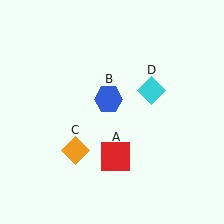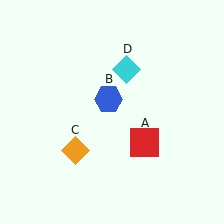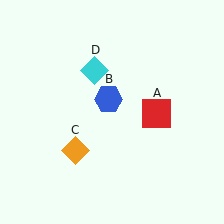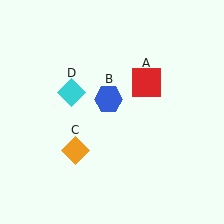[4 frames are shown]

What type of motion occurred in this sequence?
The red square (object A), cyan diamond (object D) rotated counterclockwise around the center of the scene.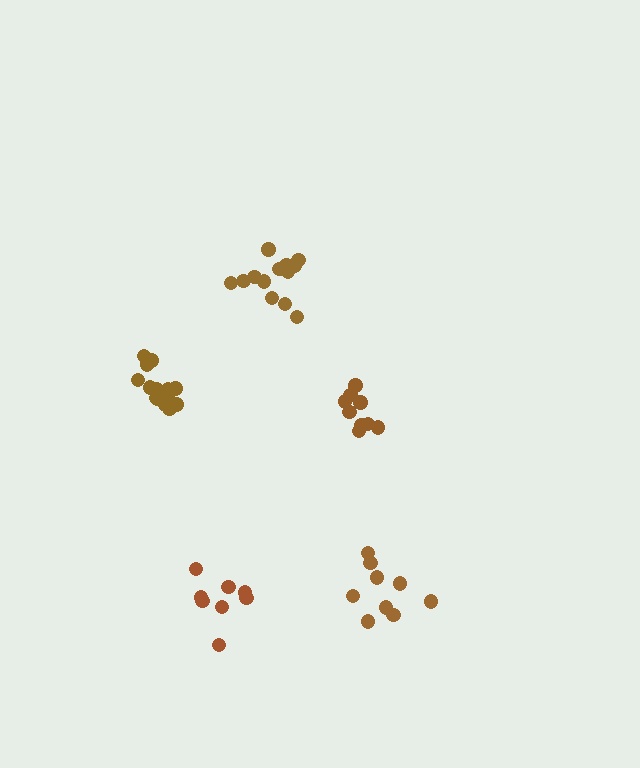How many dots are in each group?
Group 1: 9 dots, Group 2: 14 dots, Group 3: 9 dots, Group 4: 8 dots, Group 5: 13 dots (53 total).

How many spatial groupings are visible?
There are 5 spatial groupings.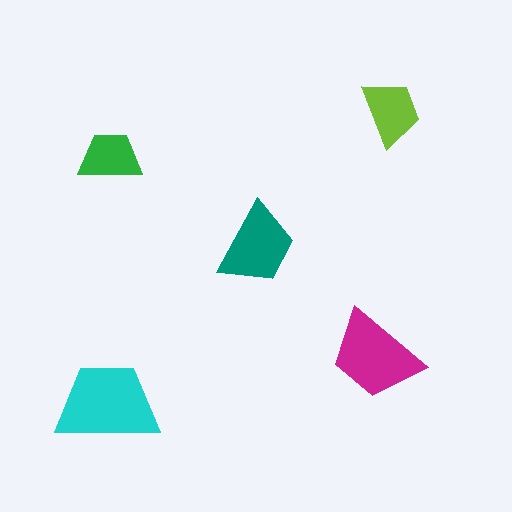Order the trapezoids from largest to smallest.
the cyan one, the magenta one, the teal one, the lime one, the green one.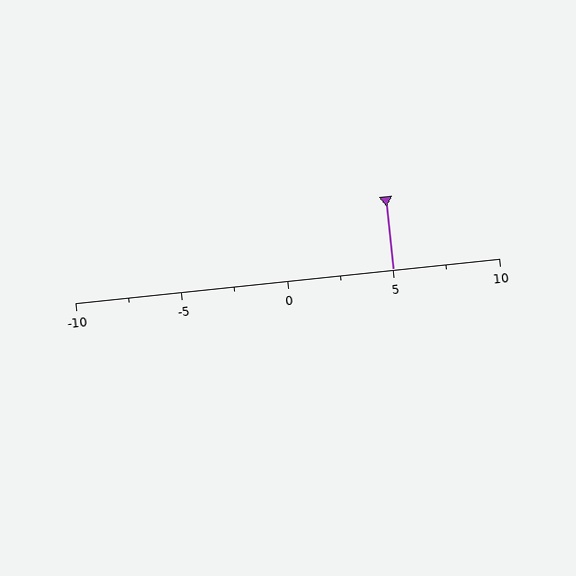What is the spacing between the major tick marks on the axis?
The major ticks are spaced 5 apart.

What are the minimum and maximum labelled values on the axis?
The axis runs from -10 to 10.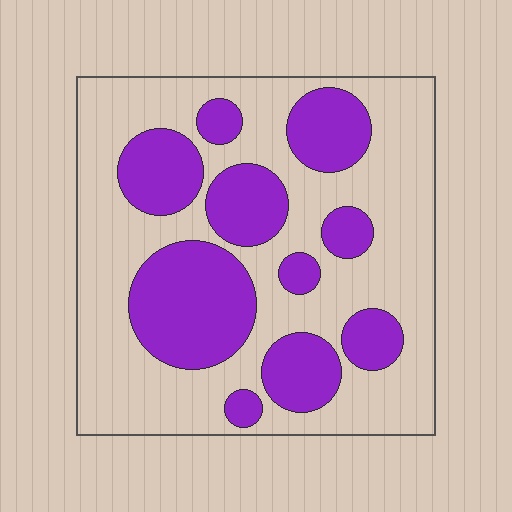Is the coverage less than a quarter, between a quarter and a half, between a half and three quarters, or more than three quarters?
Between a quarter and a half.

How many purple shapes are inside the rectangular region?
10.